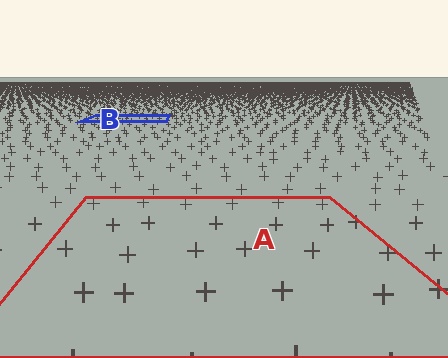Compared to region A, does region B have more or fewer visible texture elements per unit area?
Region B has more texture elements per unit area — they are packed more densely because it is farther away.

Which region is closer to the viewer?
Region A is closer. The texture elements there are larger and more spread out.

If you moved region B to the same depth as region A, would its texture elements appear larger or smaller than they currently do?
They would appear larger. At a closer depth, the same texture elements are projected at a bigger on-screen size.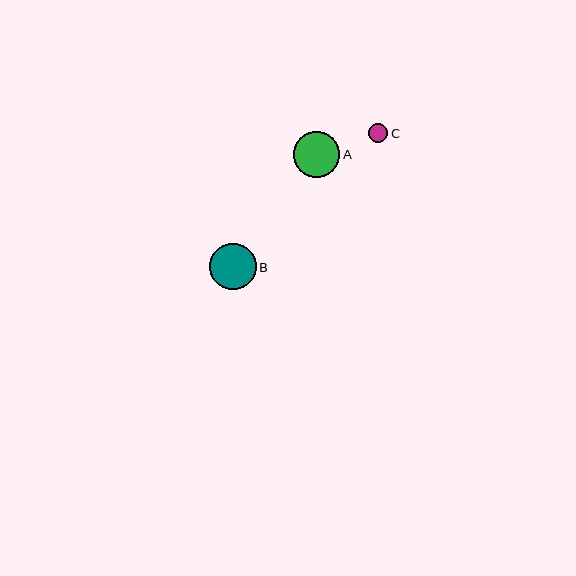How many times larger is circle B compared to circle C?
Circle B is approximately 2.5 times the size of circle C.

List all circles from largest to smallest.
From largest to smallest: B, A, C.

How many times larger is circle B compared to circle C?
Circle B is approximately 2.5 times the size of circle C.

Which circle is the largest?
Circle B is the largest with a size of approximately 47 pixels.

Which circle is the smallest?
Circle C is the smallest with a size of approximately 19 pixels.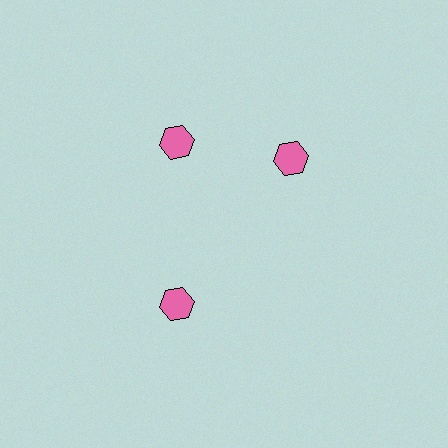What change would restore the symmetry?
The symmetry would be restored by rotating it back into even spacing with its neighbors so that all 3 hexagons sit at equal angles and equal distance from the center.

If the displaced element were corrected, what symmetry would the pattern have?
It would have 3-fold rotational symmetry — the pattern would map onto itself every 120 degrees.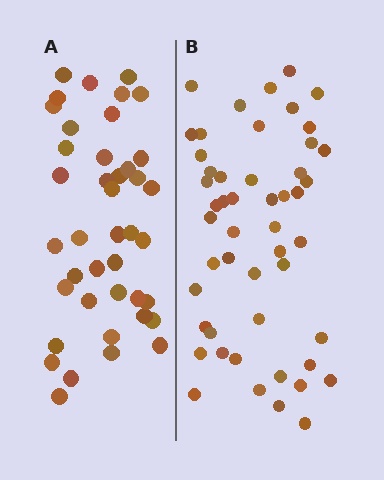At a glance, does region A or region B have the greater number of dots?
Region B (the right region) has more dots.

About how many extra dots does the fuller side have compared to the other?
Region B has roughly 8 or so more dots than region A.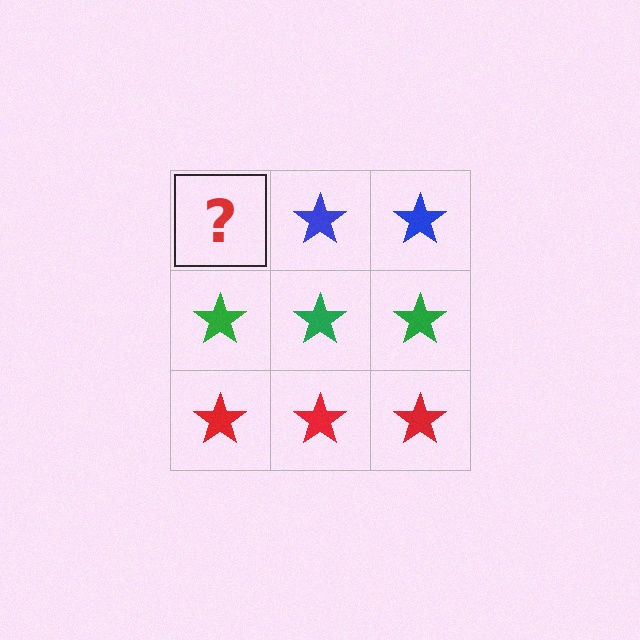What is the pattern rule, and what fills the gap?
The rule is that each row has a consistent color. The gap should be filled with a blue star.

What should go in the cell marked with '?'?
The missing cell should contain a blue star.